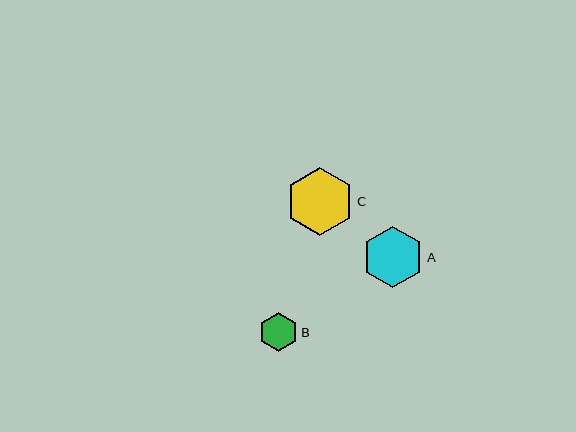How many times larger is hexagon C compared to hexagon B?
Hexagon C is approximately 1.8 times the size of hexagon B.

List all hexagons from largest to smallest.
From largest to smallest: C, A, B.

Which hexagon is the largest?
Hexagon C is the largest with a size of approximately 68 pixels.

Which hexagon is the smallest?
Hexagon B is the smallest with a size of approximately 38 pixels.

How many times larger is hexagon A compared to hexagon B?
Hexagon A is approximately 1.6 times the size of hexagon B.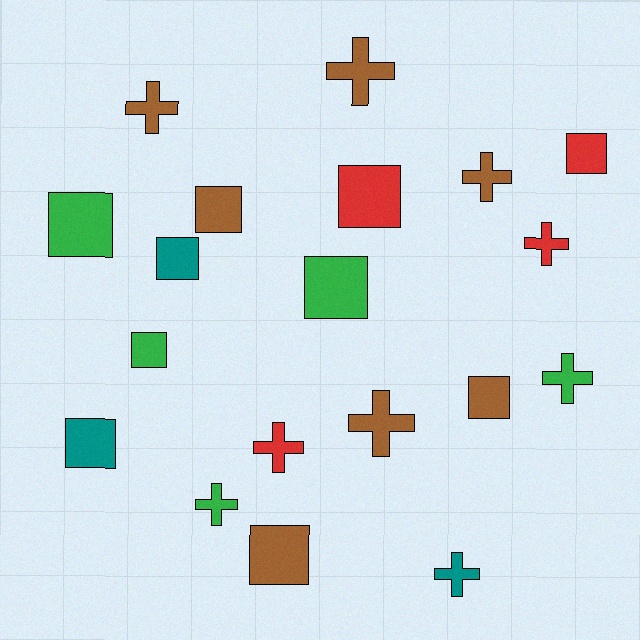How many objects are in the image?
There are 19 objects.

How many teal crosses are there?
There is 1 teal cross.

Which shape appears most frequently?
Square, with 10 objects.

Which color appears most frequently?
Brown, with 7 objects.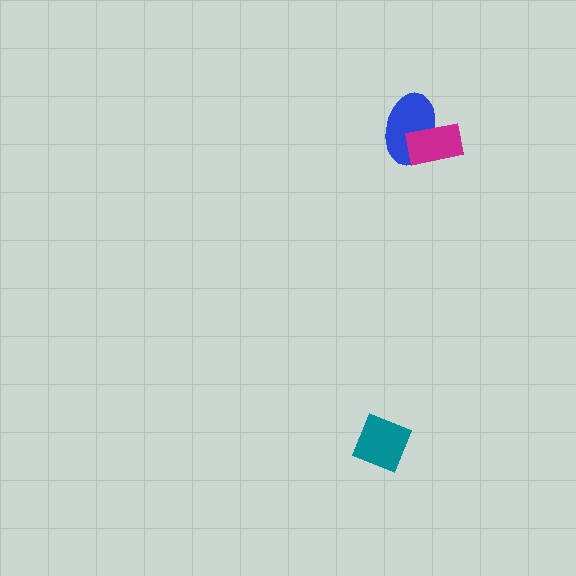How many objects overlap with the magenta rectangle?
1 object overlaps with the magenta rectangle.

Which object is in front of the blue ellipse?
The magenta rectangle is in front of the blue ellipse.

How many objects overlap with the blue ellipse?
1 object overlaps with the blue ellipse.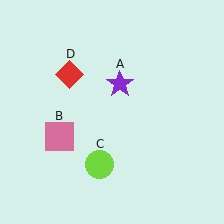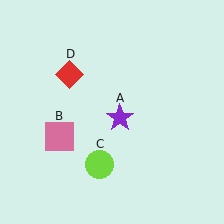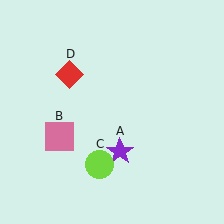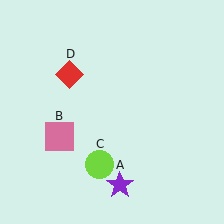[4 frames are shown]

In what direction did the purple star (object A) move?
The purple star (object A) moved down.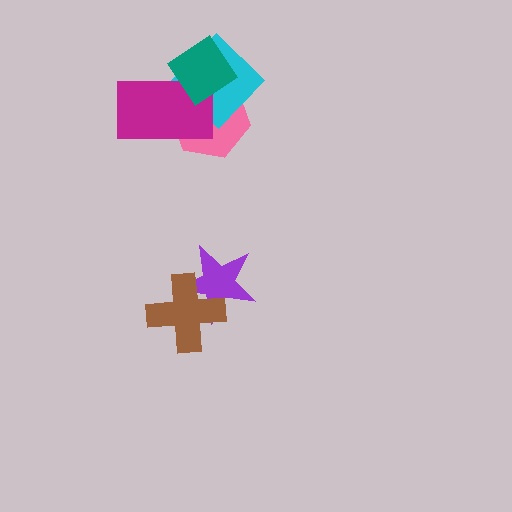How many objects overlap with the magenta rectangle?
3 objects overlap with the magenta rectangle.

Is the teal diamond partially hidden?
No, no other shape covers it.